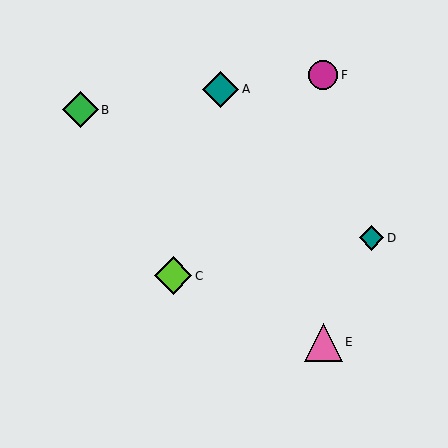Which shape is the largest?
The pink triangle (labeled E) is the largest.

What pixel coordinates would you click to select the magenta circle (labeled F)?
Click at (323, 75) to select the magenta circle F.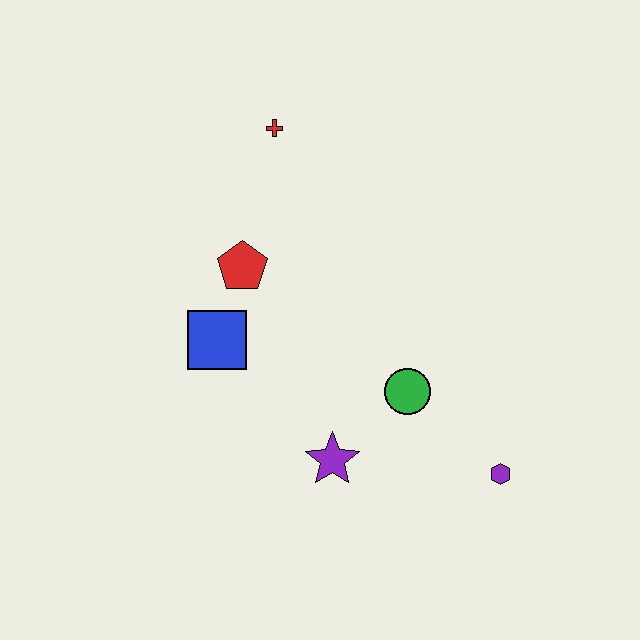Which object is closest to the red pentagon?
The blue square is closest to the red pentagon.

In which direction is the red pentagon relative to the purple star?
The red pentagon is above the purple star.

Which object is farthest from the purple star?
The red cross is farthest from the purple star.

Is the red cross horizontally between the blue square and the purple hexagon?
Yes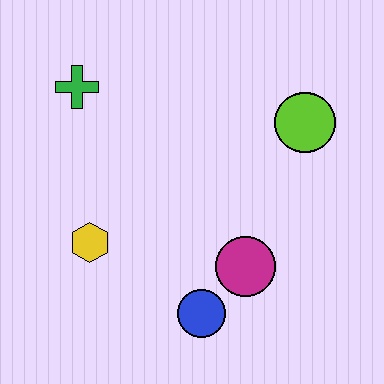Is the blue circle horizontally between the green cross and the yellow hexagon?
No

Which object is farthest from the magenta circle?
The green cross is farthest from the magenta circle.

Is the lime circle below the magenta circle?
No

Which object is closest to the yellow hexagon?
The blue circle is closest to the yellow hexagon.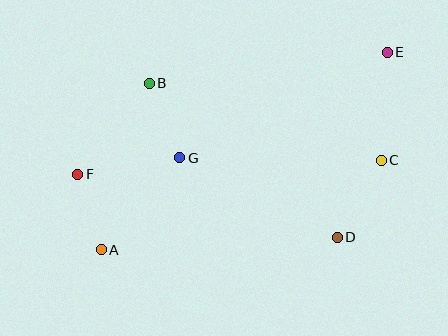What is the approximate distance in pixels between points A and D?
The distance between A and D is approximately 236 pixels.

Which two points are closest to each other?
Points A and F are closest to each other.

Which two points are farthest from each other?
Points A and E are farthest from each other.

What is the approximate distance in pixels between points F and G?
The distance between F and G is approximately 104 pixels.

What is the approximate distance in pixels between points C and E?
The distance between C and E is approximately 108 pixels.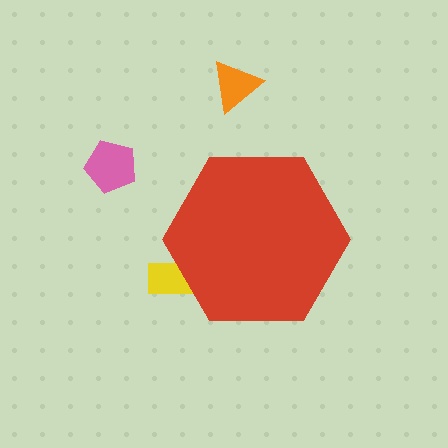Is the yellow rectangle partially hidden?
Yes, the yellow rectangle is partially hidden behind the red hexagon.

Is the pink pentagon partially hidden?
No, the pink pentagon is fully visible.